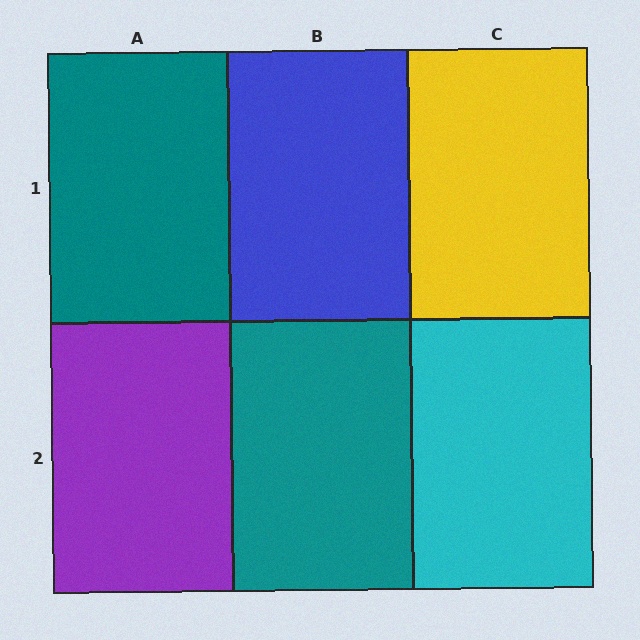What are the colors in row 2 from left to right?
Purple, teal, cyan.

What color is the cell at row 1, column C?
Yellow.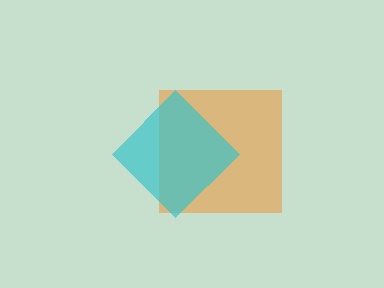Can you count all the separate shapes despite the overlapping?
Yes, there are 2 separate shapes.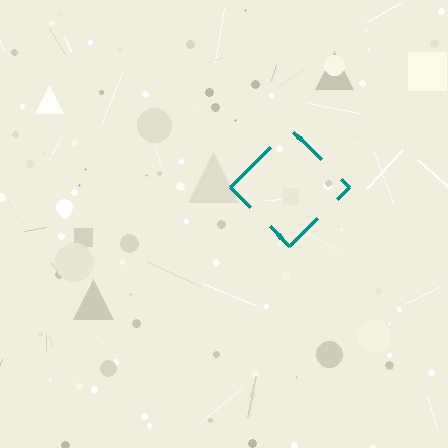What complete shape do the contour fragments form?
The contour fragments form a diamond.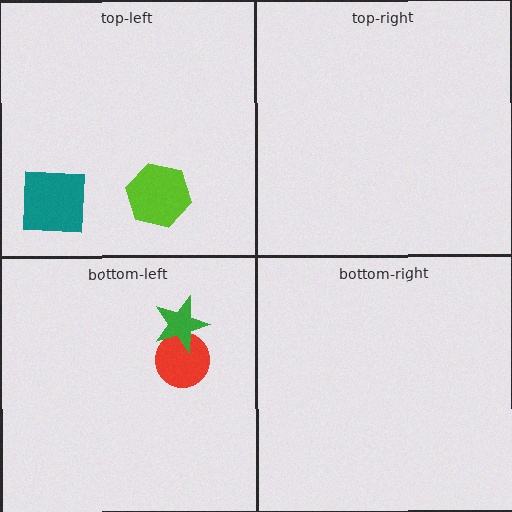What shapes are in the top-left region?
The lime hexagon, the teal square.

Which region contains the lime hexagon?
The top-left region.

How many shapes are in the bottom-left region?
2.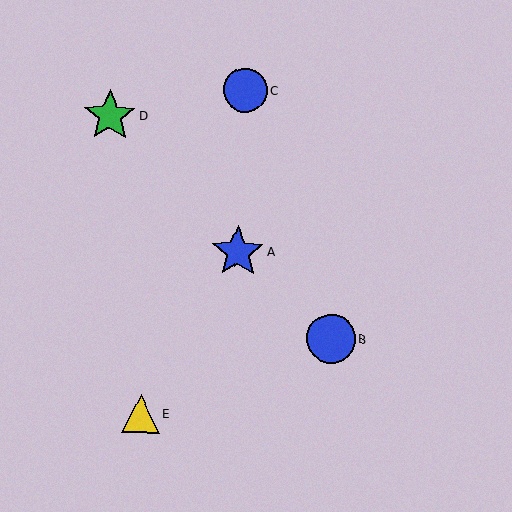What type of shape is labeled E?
Shape E is a yellow triangle.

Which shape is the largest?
The blue star (labeled A) is the largest.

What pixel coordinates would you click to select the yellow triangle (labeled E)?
Click at (141, 414) to select the yellow triangle E.